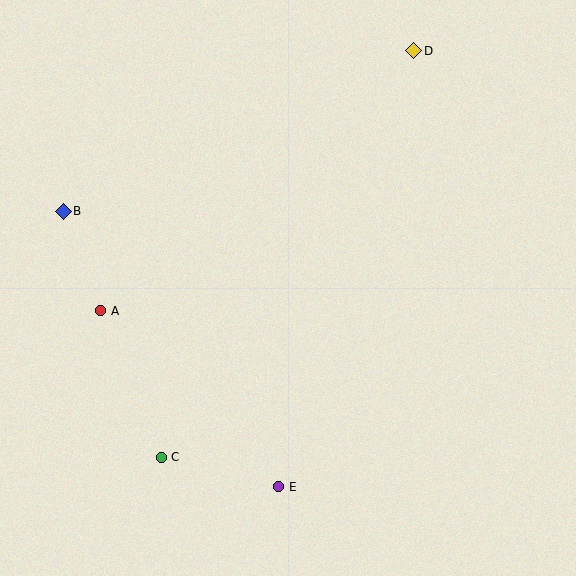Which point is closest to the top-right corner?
Point D is closest to the top-right corner.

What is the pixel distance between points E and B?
The distance between E and B is 350 pixels.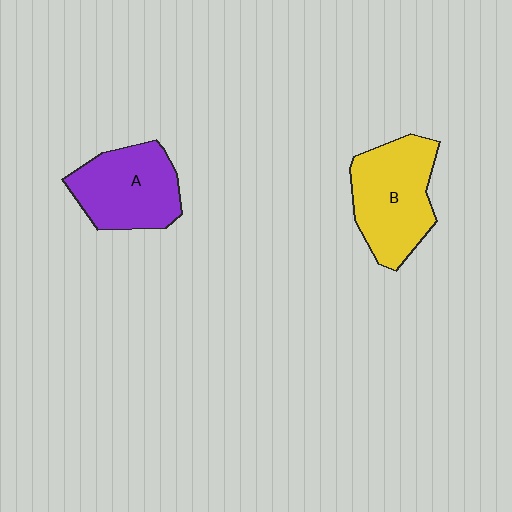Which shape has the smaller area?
Shape A (purple).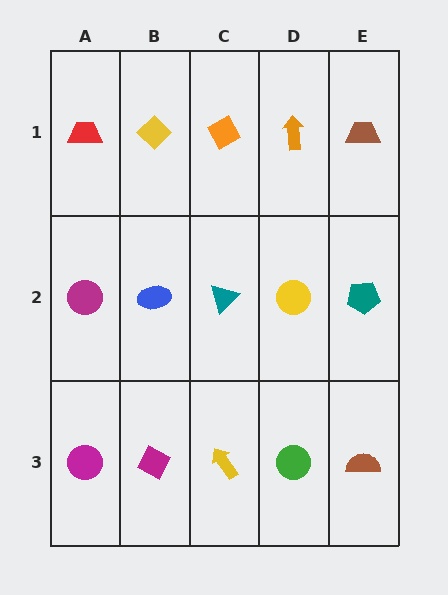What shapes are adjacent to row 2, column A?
A red trapezoid (row 1, column A), a magenta circle (row 3, column A), a blue ellipse (row 2, column B).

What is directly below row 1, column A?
A magenta circle.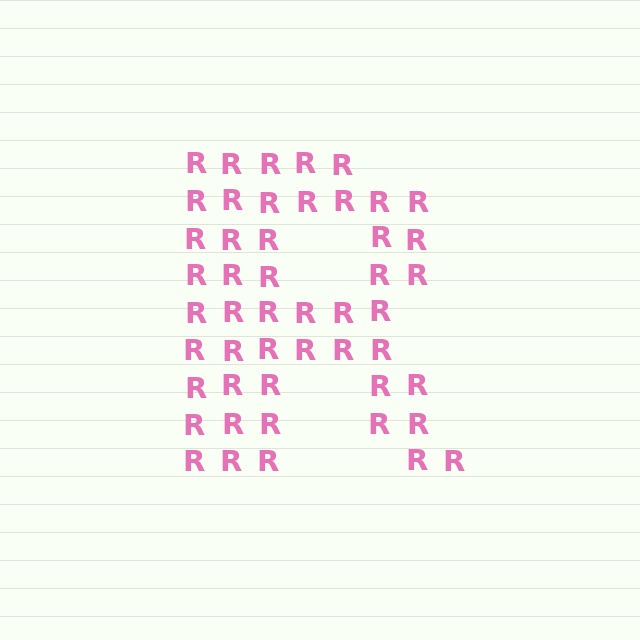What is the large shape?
The large shape is the letter R.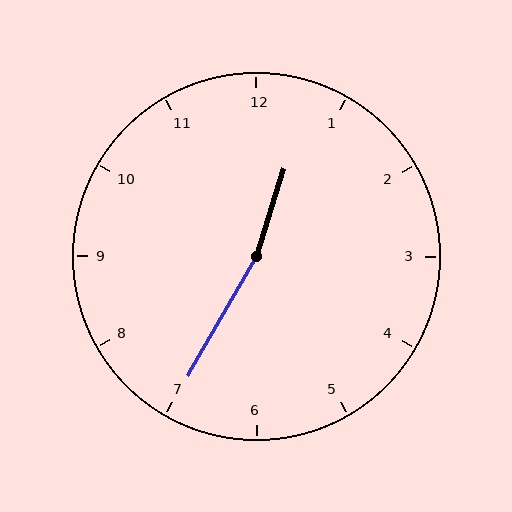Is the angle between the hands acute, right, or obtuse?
It is obtuse.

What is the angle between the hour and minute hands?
Approximately 168 degrees.